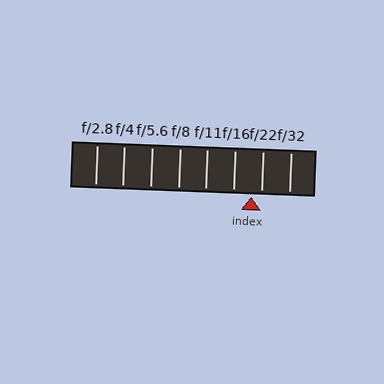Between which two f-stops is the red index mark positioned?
The index mark is between f/16 and f/22.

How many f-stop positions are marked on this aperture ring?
There are 8 f-stop positions marked.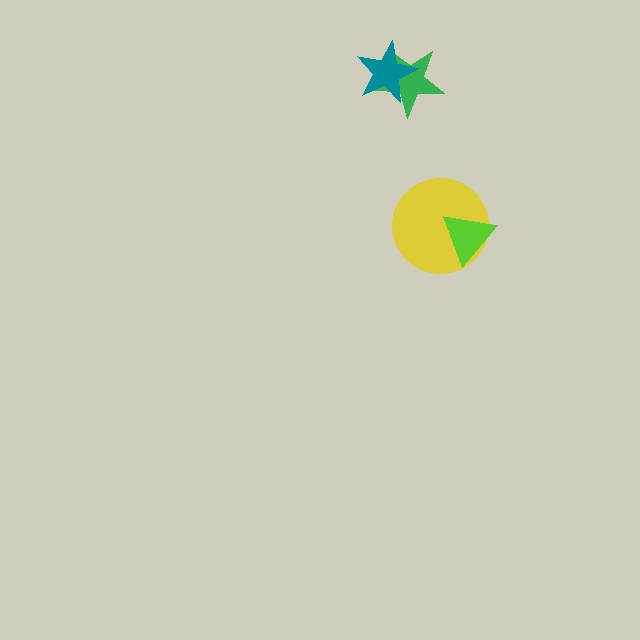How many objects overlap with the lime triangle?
1 object overlaps with the lime triangle.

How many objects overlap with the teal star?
1 object overlaps with the teal star.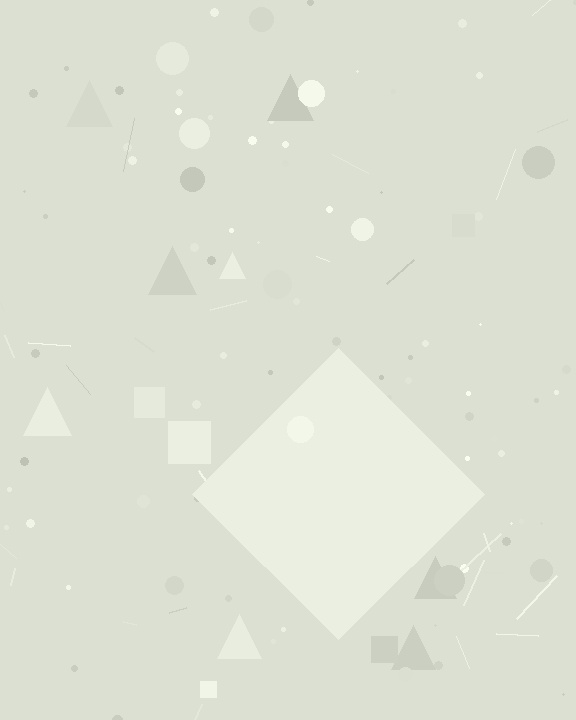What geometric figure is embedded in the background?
A diamond is embedded in the background.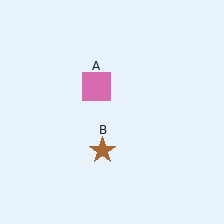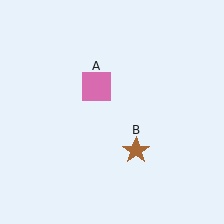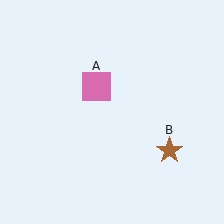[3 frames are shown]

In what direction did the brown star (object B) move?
The brown star (object B) moved right.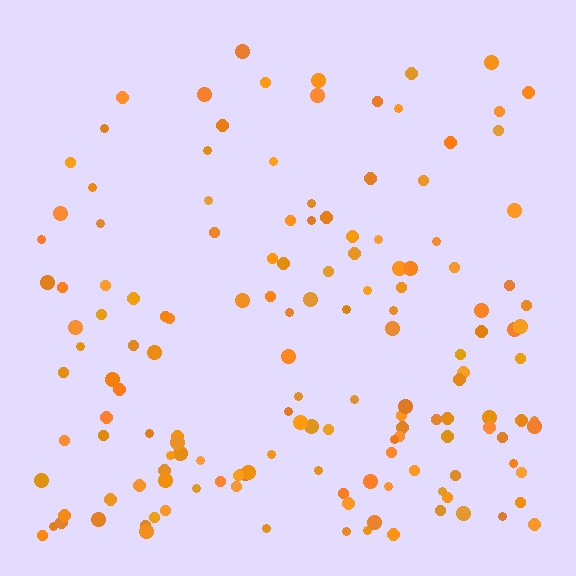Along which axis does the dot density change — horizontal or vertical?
Vertical.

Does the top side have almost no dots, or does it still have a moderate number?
Still a moderate number, just noticeably fewer than the bottom.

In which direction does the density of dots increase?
From top to bottom, with the bottom side densest.